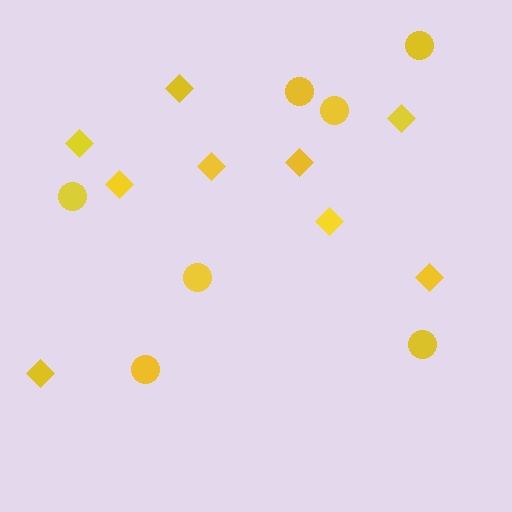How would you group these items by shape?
There are 2 groups: one group of diamonds (9) and one group of circles (7).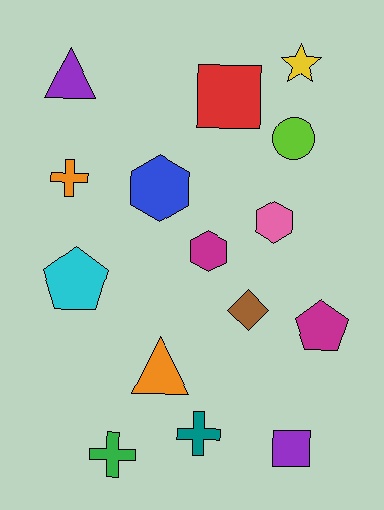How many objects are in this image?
There are 15 objects.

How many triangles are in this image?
There are 2 triangles.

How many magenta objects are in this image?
There are 2 magenta objects.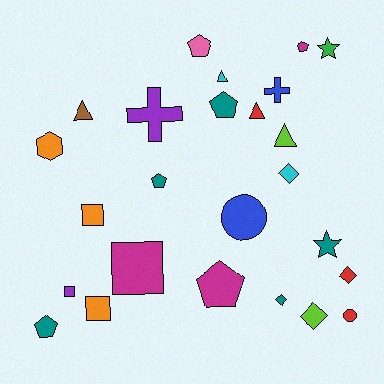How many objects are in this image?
There are 25 objects.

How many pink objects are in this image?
There is 1 pink object.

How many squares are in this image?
There are 4 squares.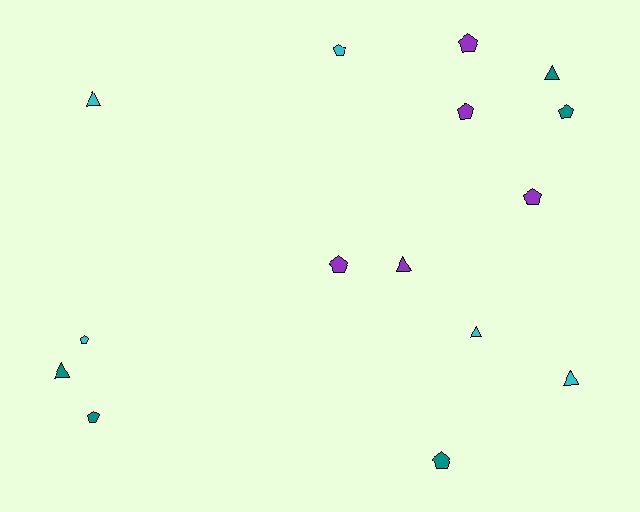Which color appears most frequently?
Cyan, with 5 objects.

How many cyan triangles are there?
There are 3 cyan triangles.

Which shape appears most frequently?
Pentagon, with 9 objects.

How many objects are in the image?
There are 15 objects.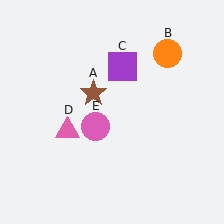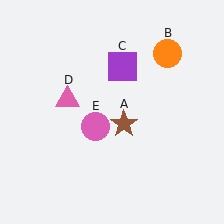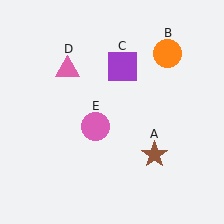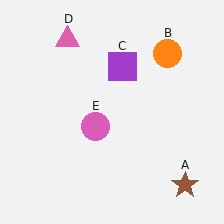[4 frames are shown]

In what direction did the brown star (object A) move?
The brown star (object A) moved down and to the right.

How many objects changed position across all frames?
2 objects changed position: brown star (object A), pink triangle (object D).